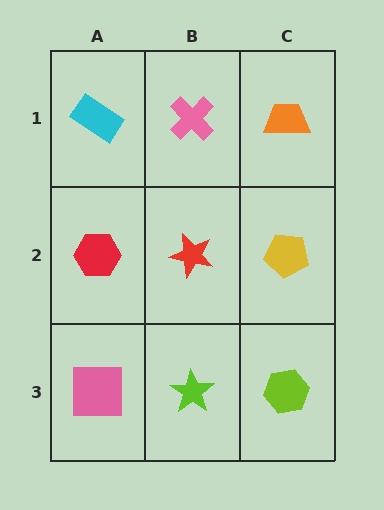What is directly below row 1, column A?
A red hexagon.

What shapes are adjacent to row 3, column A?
A red hexagon (row 2, column A), a lime star (row 3, column B).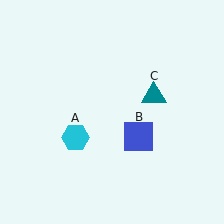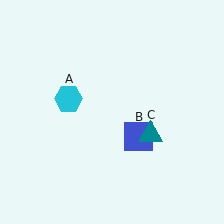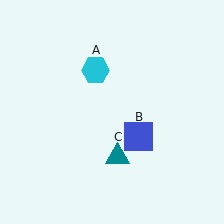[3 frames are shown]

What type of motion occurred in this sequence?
The cyan hexagon (object A), teal triangle (object C) rotated clockwise around the center of the scene.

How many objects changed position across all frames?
2 objects changed position: cyan hexagon (object A), teal triangle (object C).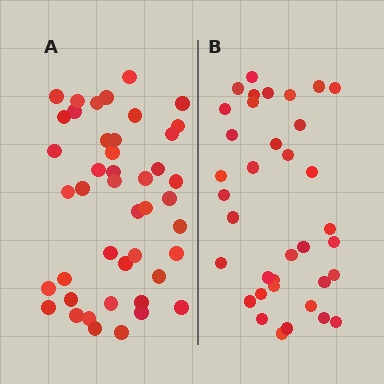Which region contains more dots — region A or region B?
Region A (the left region) has more dots.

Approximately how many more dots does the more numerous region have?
Region A has roughly 8 or so more dots than region B.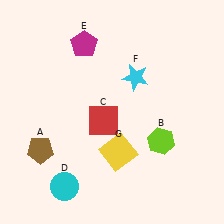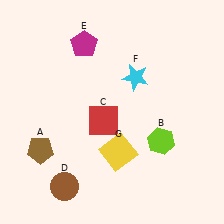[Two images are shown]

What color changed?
The circle (D) changed from cyan in Image 1 to brown in Image 2.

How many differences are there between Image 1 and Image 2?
There is 1 difference between the two images.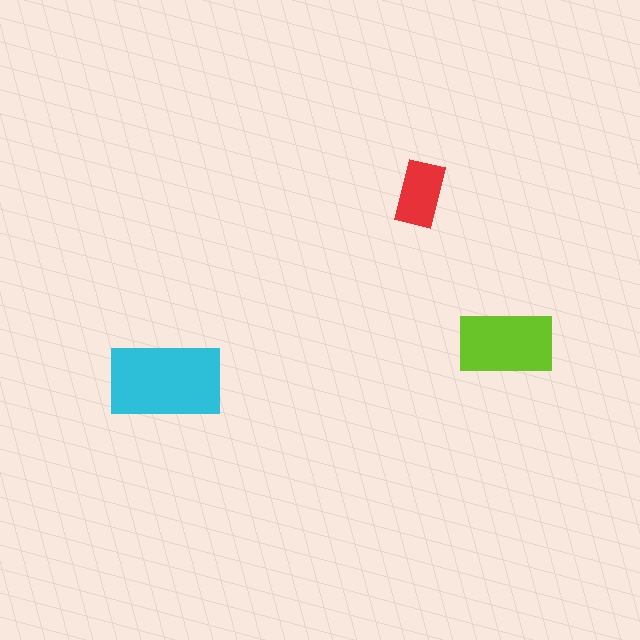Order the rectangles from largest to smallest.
the cyan one, the lime one, the red one.